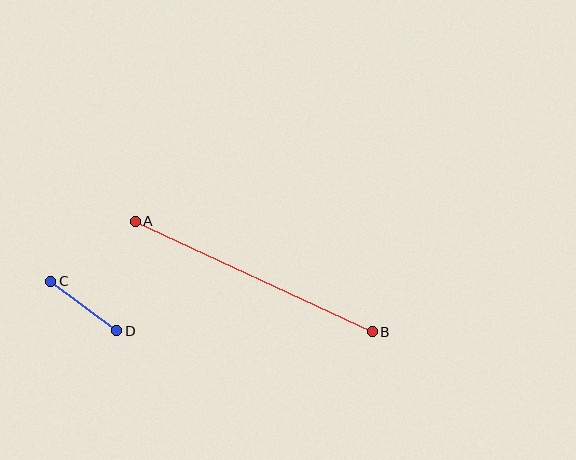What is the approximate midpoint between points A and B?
The midpoint is at approximately (254, 277) pixels.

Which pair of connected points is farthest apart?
Points A and B are farthest apart.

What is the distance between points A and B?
The distance is approximately 262 pixels.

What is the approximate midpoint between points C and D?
The midpoint is at approximately (84, 306) pixels.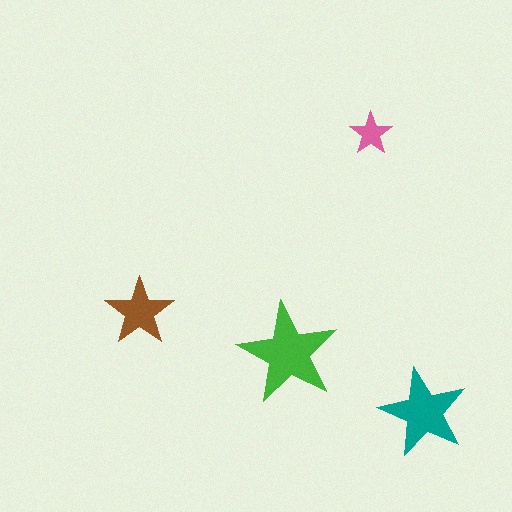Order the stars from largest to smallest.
the green one, the teal one, the brown one, the pink one.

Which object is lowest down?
The teal star is bottommost.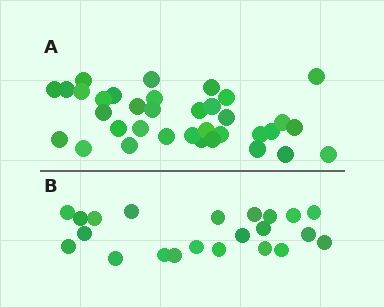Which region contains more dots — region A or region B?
Region A (the top region) has more dots.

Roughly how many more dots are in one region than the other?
Region A has approximately 15 more dots than region B.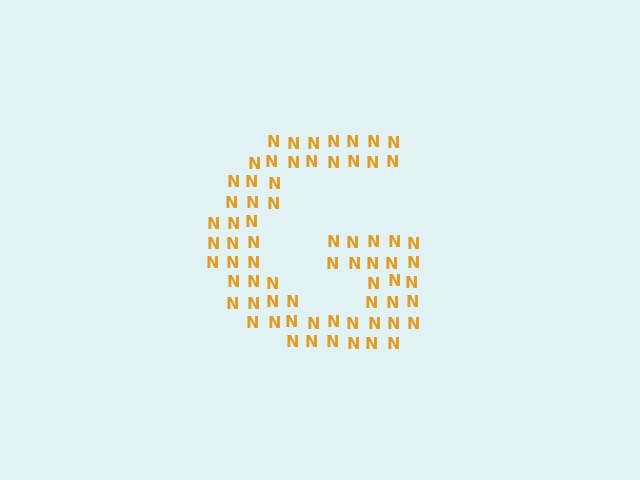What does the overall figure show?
The overall figure shows the letter G.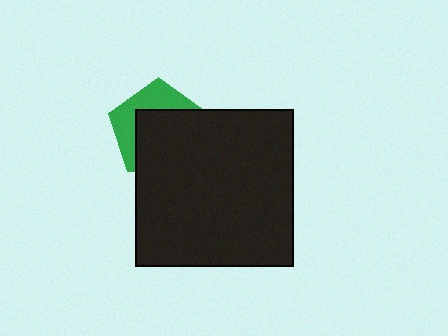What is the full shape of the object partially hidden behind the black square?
The partially hidden object is a green pentagon.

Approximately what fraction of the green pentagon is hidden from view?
Roughly 61% of the green pentagon is hidden behind the black square.